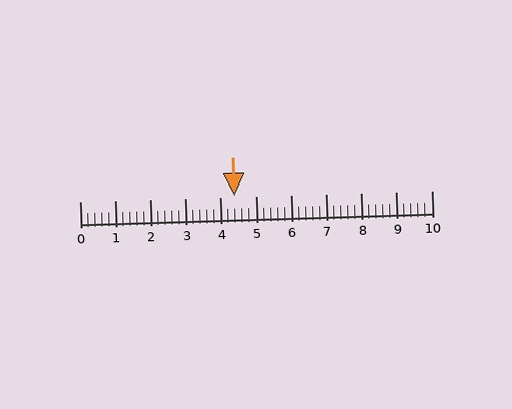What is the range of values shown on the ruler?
The ruler shows values from 0 to 10.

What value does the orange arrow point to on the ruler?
The orange arrow points to approximately 4.4.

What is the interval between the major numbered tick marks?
The major tick marks are spaced 1 units apart.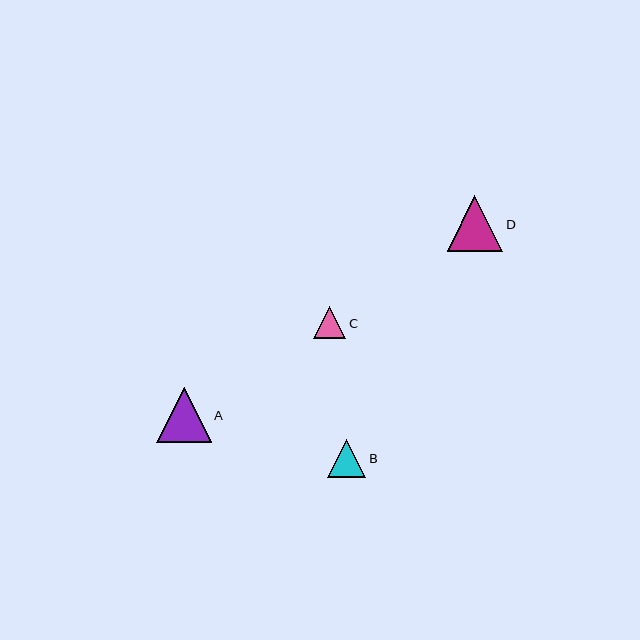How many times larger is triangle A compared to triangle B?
Triangle A is approximately 1.4 times the size of triangle B.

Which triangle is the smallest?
Triangle C is the smallest with a size of approximately 32 pixels.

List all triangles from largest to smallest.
From largest to smallest: D, A, B, C.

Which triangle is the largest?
Triangle D is the largest with a size of approximately 56 pixels.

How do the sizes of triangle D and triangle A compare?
Triangle D and triangle A are approximately the same size.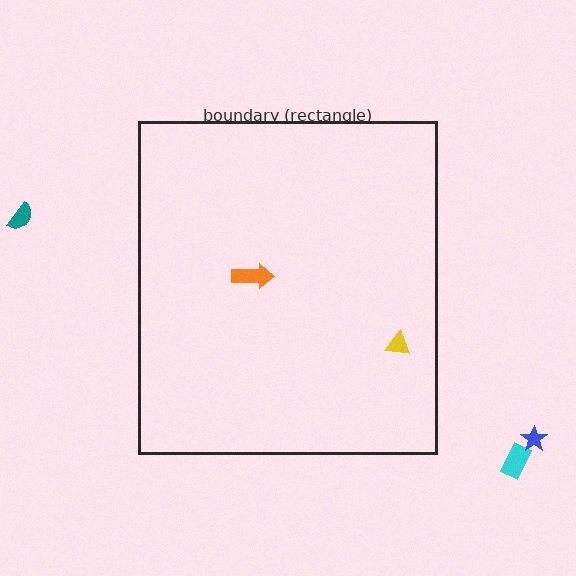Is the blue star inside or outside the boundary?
Outside.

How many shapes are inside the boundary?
2 inside, 3 outside.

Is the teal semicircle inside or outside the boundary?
Outside.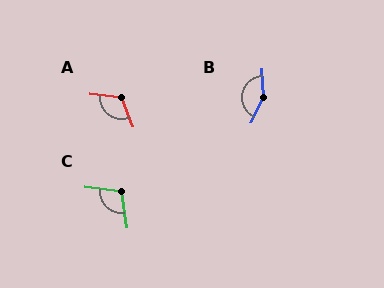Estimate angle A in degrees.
Approximately 118 degrees.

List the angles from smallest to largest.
C (105°), A (118°), B (151°).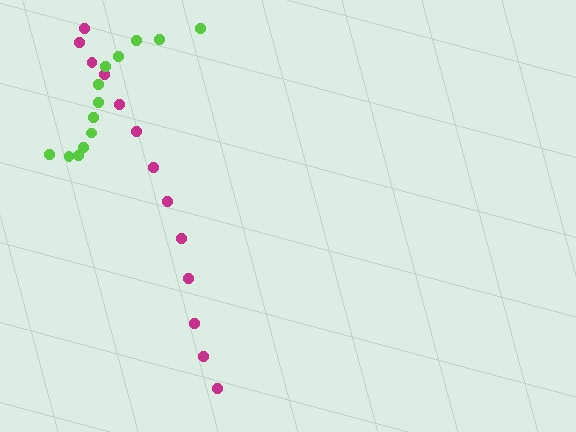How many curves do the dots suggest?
There are 2 distinct paths.